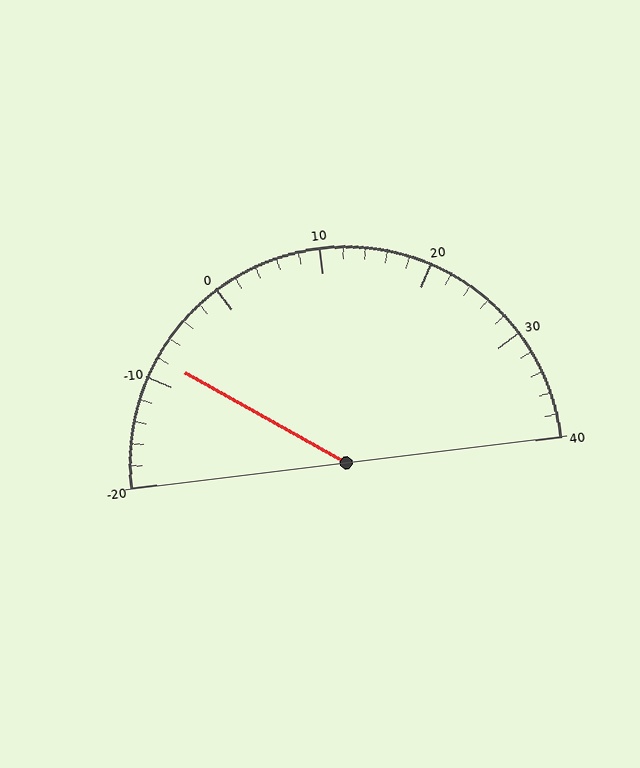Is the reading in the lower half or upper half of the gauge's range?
The reading is in the lower half of the range (-20 to 40).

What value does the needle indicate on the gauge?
The needle indicates approximately -8.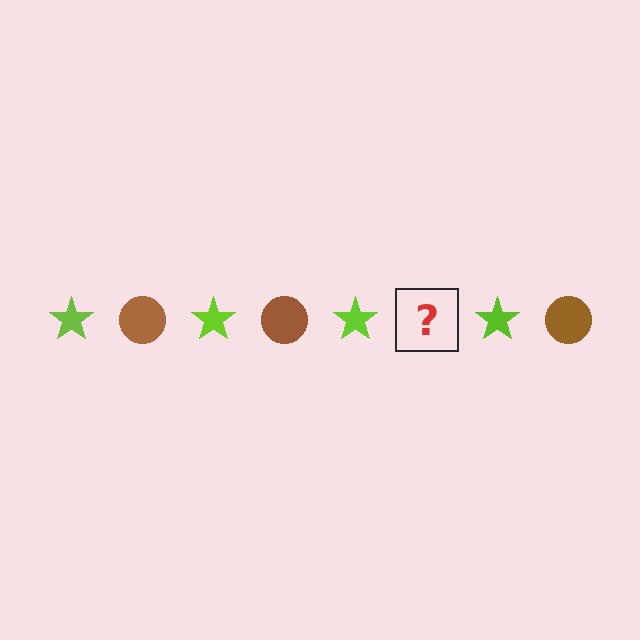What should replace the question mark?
The question mark should be replaced with a brown circle.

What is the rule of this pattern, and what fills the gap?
The rule is that the pattern alternates between lime star and brown circle. The gap should be filled with a brown circle.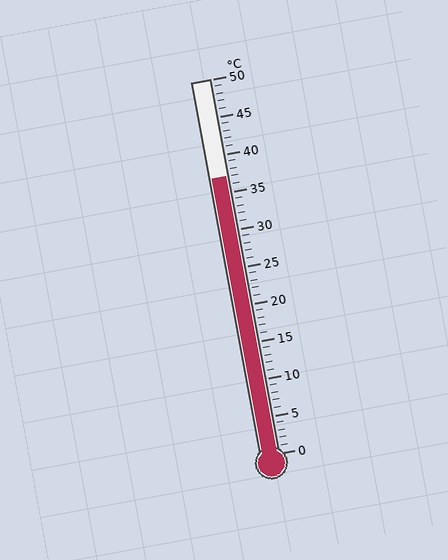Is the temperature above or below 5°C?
The temperature is above 5°C.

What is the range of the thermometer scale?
The thermometer scale ranges from 0°C to 50°C.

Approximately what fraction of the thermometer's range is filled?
The thermometer is filled to approximately 75% of its range.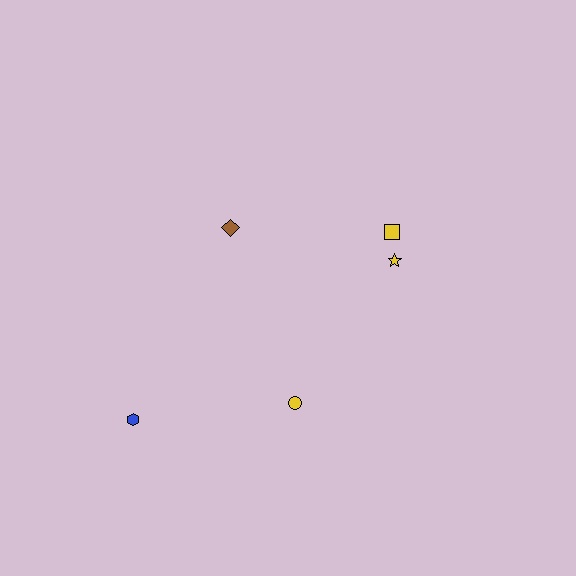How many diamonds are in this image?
There is 1 diamond.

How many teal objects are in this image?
There are no teal objects.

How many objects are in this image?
There are 5 objects.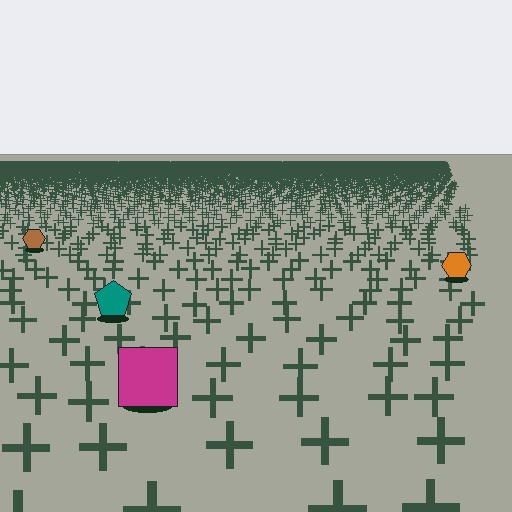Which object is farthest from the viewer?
The brown hexagon is farthest from the viewer. It appears smaller and the ground texture around it is denser.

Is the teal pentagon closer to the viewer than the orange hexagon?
Yes. The teal pentagon is closer — you can tell from the texture gradient: the ground texture is coarser near it.